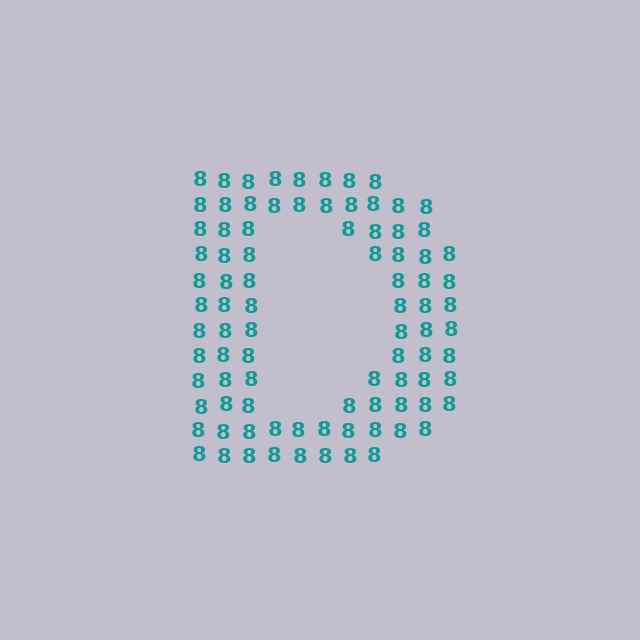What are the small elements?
The small elements are digit 8's.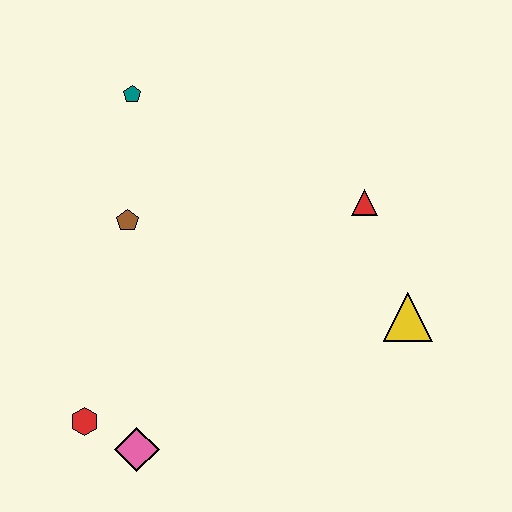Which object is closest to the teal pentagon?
The brown pentagon is closest to the teal pentagon.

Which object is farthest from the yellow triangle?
The teal pentagon is farthest from the yellow triangle.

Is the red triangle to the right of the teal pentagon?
Yes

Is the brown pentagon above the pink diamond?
Yes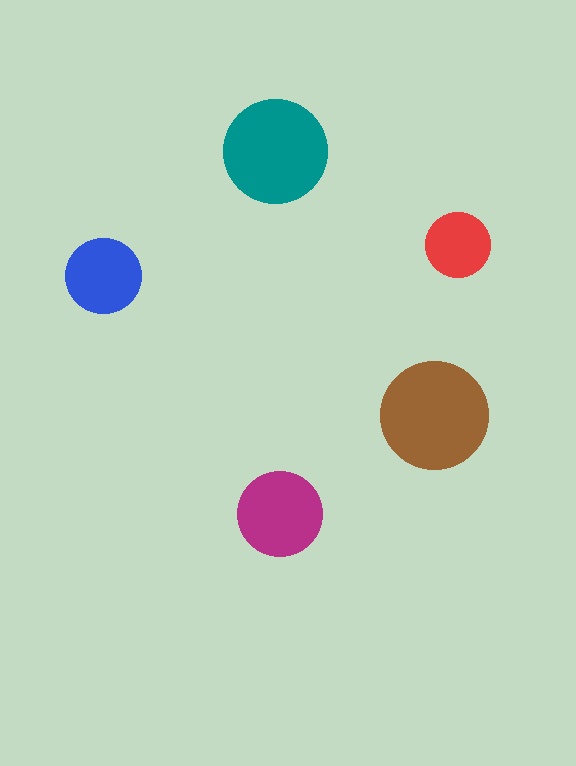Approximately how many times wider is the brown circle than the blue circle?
About 1.5 times wider.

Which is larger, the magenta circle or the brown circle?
The brown one.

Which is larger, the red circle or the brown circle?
The brown one.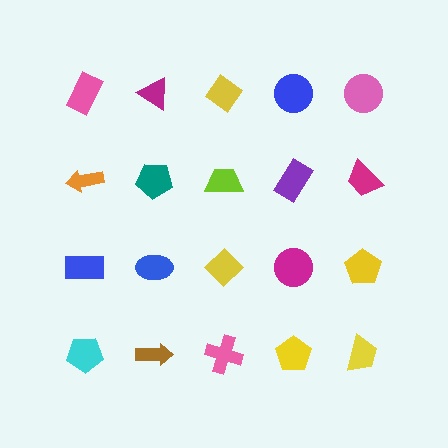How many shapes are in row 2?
5 shapes.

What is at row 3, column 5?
A yellow pentagon.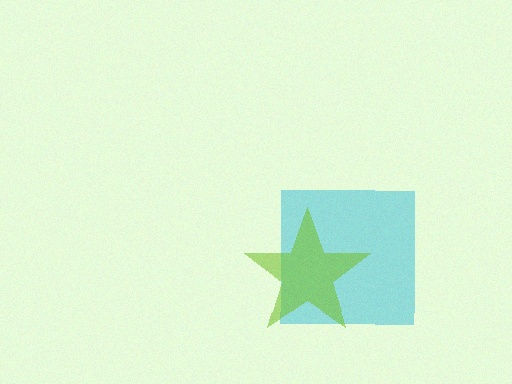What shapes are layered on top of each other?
The layered shapes are: a cyan square, a lime star.